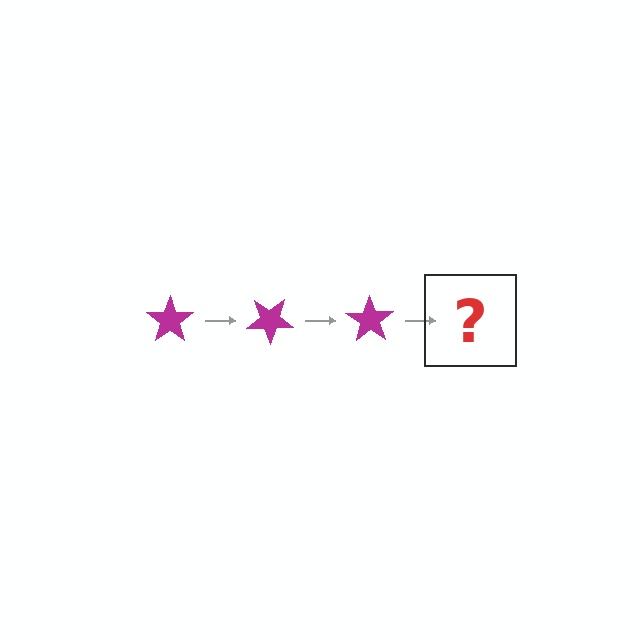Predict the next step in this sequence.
The next step is a magenta star rotated 105 degrees.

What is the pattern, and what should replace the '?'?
The pattern is that the star rotates 35 degrees each step. The '?' should be a magenta star rotated 105 degrees.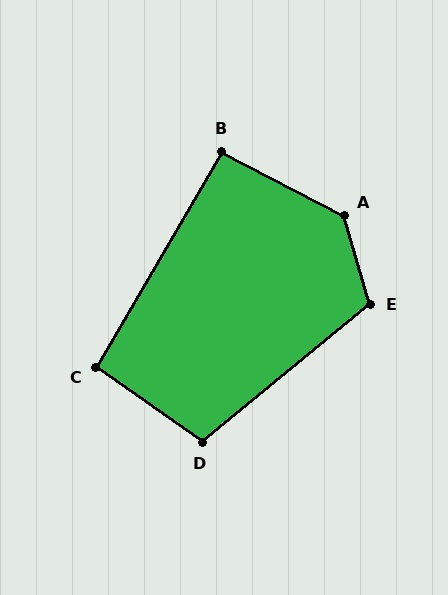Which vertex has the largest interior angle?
A, at approximately 133 degrees.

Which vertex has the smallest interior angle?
B, at approximately 93 degrees.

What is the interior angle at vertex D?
Approximately 106 degrees (obtuse).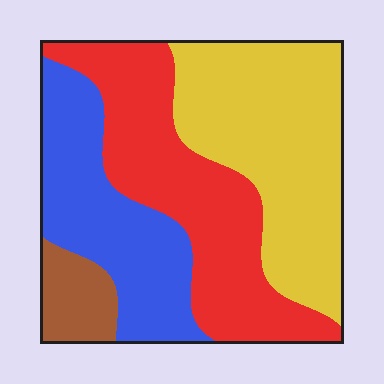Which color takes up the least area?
Brown, at roughly 5%.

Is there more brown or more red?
Red.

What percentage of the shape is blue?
Blue covers around 25% of the shape.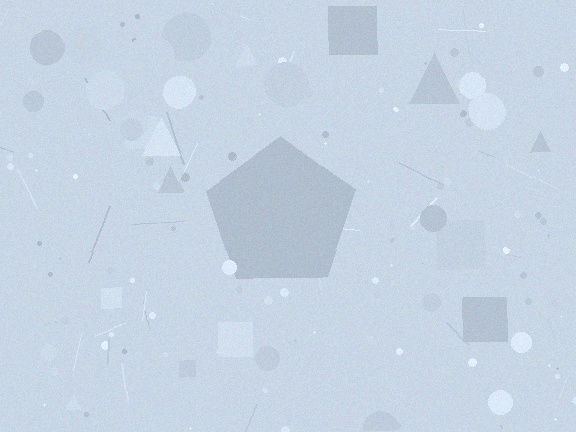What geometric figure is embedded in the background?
A pentagon is embedded in the background.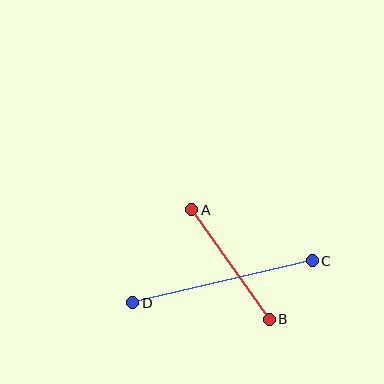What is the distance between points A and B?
The distance is approximately 135 pixels.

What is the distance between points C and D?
The distance is approximately 184 pixels.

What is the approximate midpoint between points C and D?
The midpoint is at approximately (222, 282) pixels.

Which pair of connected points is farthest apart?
Points C and D are farthest apart.